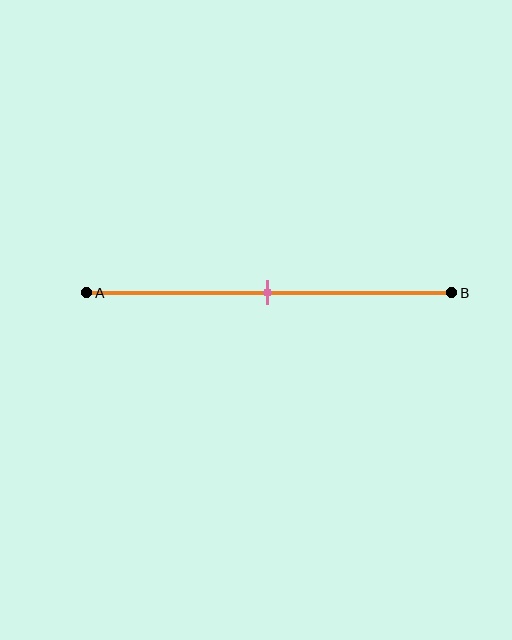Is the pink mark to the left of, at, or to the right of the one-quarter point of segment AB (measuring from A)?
The pink mark is to the right of the one-quarter point of segment AB.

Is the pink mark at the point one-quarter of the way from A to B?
No, the mark is at about 50% from A, not at the 25% one-quarter point.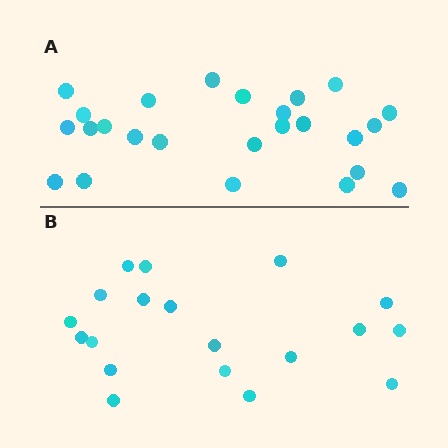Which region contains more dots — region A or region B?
Region A (the top region) has more dots.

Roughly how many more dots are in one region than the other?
Region A has about 6 more dots than region B.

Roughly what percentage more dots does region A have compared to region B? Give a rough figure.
About 30% more.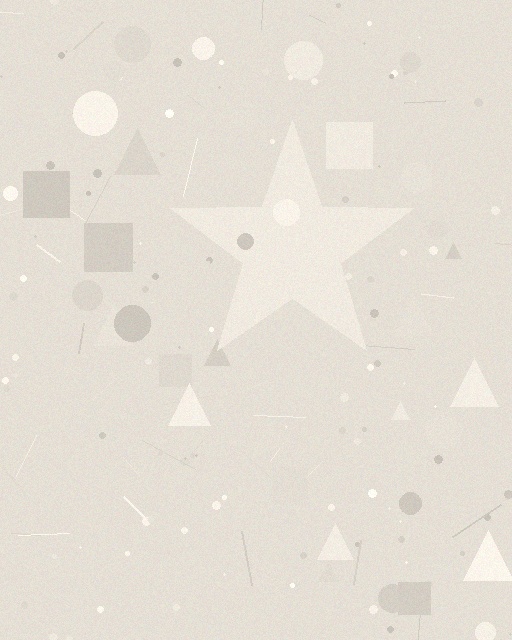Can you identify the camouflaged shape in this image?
The camouflaged shape is a star.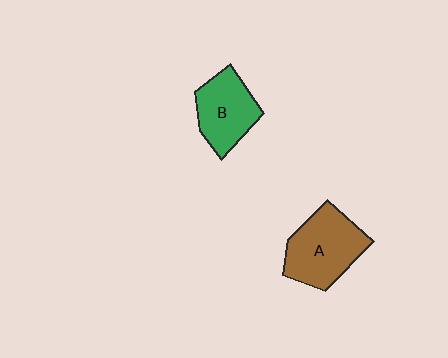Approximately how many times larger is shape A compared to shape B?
Approximately 1.3 times.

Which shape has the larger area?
Shape A (brown).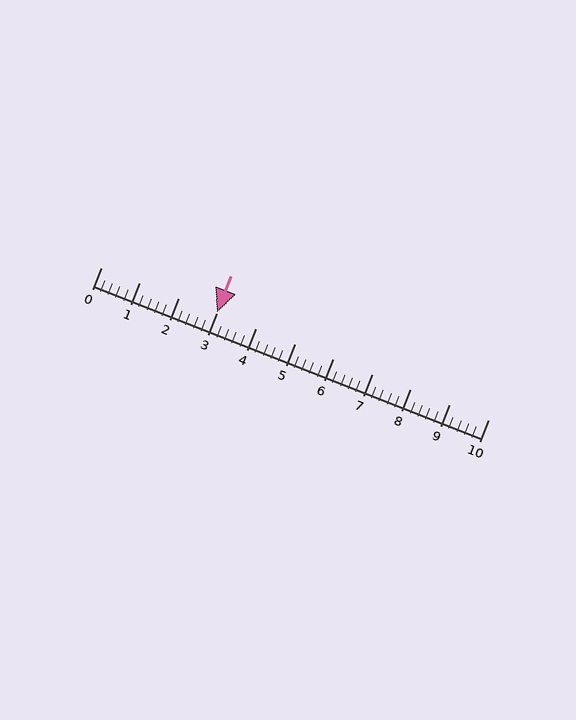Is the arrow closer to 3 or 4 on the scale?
The arrow is closer to 3.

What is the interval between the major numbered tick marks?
The major tick marks are spaced 1 units apart.